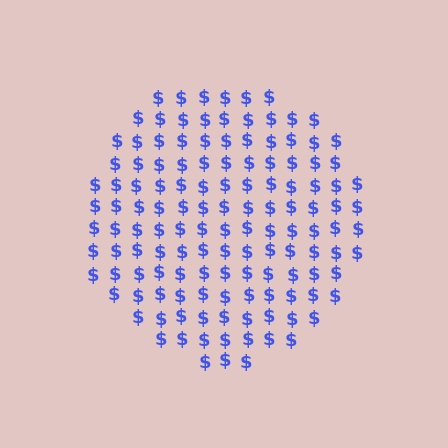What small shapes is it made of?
It is made of small dollar signs.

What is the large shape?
The large shape is a circle.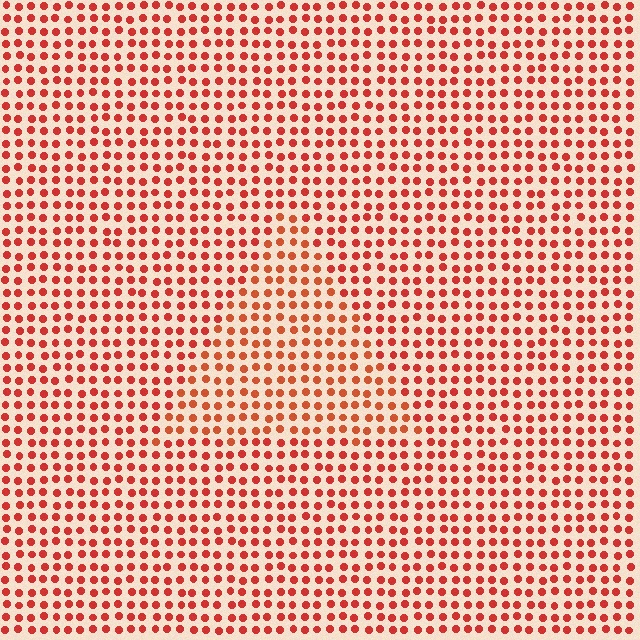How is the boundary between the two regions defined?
The boundary is defined purely by a slight shift in hue (about 13 degrees). Spacing, size, and orientation are identical on both sides.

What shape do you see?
I see a triangle.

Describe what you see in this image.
The image is filled with small red elements in a uniform arrangement. A triangle-shaped region is visible where the elements are tinted to a slightly different hue, forming a subtle color boundary.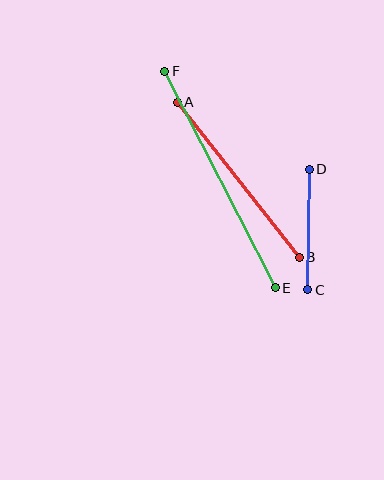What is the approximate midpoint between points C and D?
The midpoint is at approximately (308, 229) pixels.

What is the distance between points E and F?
The distance is approximately 243 pixels.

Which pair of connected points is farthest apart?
Points E and F are farthest apart.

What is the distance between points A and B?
The distance is approximately 198 pixels.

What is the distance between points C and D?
The distance is approximately 120 pixels.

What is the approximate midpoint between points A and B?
The midpoint is at approximately (238, 180) pixels.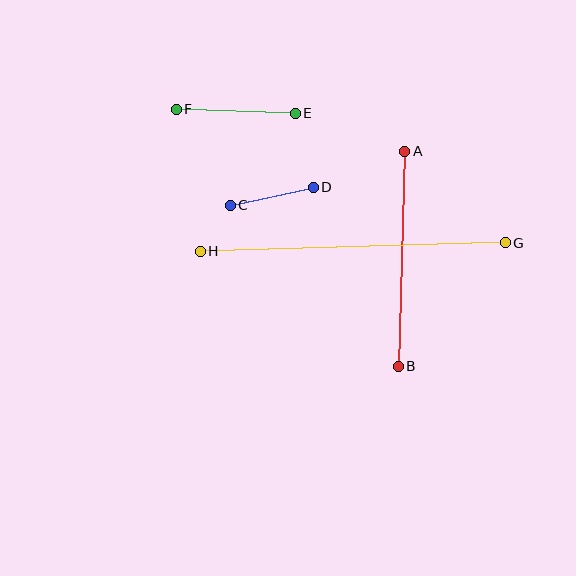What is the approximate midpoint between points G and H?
The midpoint is at approximately (353, 247) pixels.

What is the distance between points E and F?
The distance is approximately 119 pixels.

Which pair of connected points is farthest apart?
Points G and H are farthest apart.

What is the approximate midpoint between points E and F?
The midpoint is at approximately (236, 111) pixels.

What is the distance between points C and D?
The distance is approximately 85 pixels.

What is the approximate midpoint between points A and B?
The midpoint is at approximately (401, 259) pixels.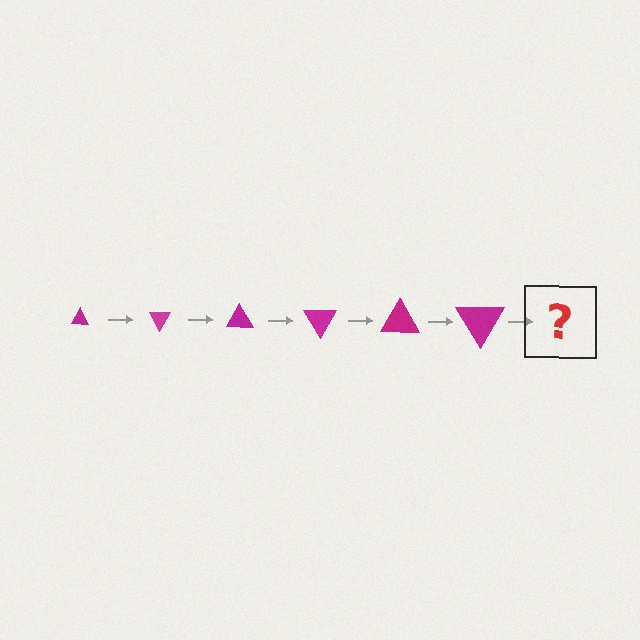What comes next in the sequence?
The next element should be a triangle, larger than the previous one and rotated 360 degrees from the start.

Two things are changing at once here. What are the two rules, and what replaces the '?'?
The two rules are that the triangle grows larger each step and it rotates 60 degrees each step. The '?' should be a triangle, larger than the previous one and rotated 360 degrees from the start.